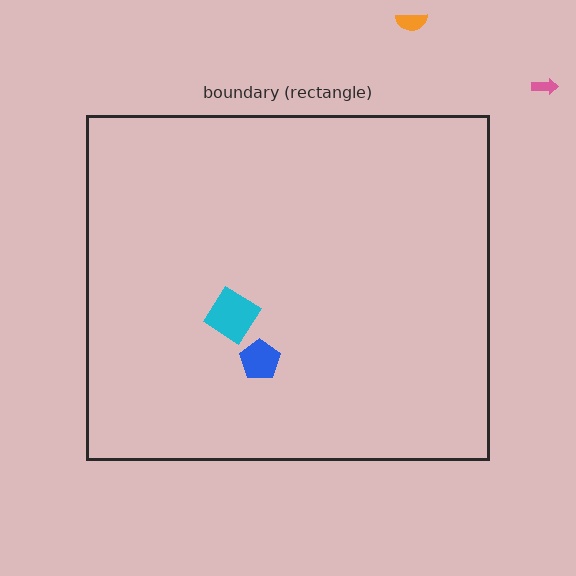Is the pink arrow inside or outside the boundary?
Outside.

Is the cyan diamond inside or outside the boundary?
Inside.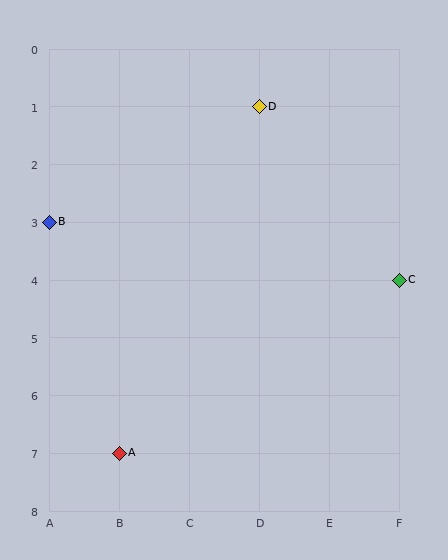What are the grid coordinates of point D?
Point D is at grid coordinates (D, 1).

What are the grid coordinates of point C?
Point C is at grid coordinates (F, 4).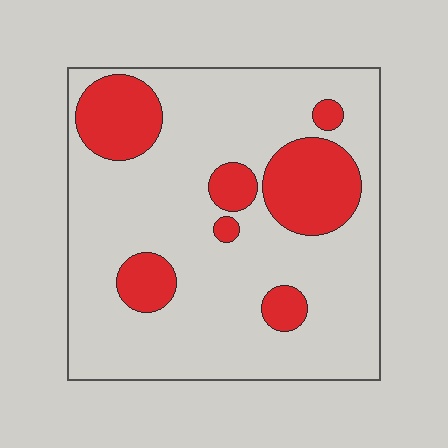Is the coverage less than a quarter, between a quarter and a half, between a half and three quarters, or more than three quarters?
Less than a quarter.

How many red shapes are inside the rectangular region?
7.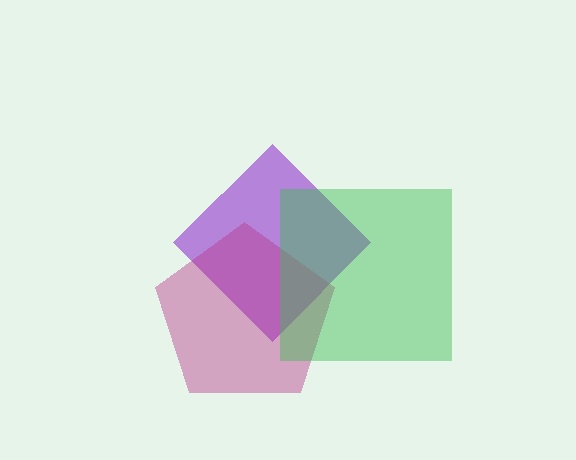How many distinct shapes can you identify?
There are 3 distinct shapes: a purple diamond, a magenta pentagon, a green square.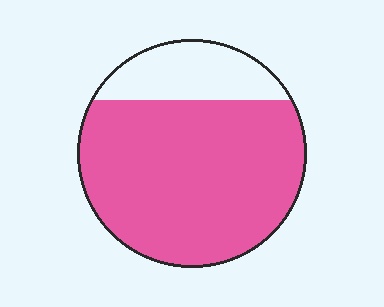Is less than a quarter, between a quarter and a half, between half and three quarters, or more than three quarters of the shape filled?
More than three quarters.